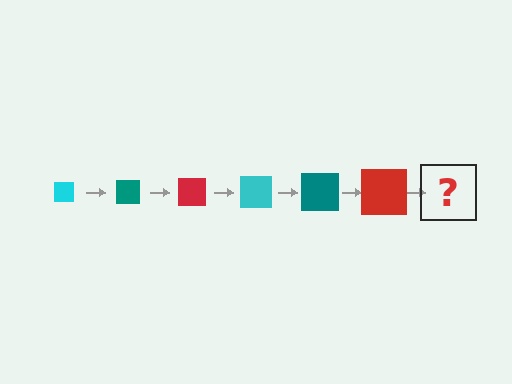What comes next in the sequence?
The next element should be a cyan square, larger than the previous one.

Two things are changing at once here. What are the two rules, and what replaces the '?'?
The two rules are that the square grows larger each step and the color cycles through cyan, teal, and red. The '?' should be a cyan square, larger than the previous one.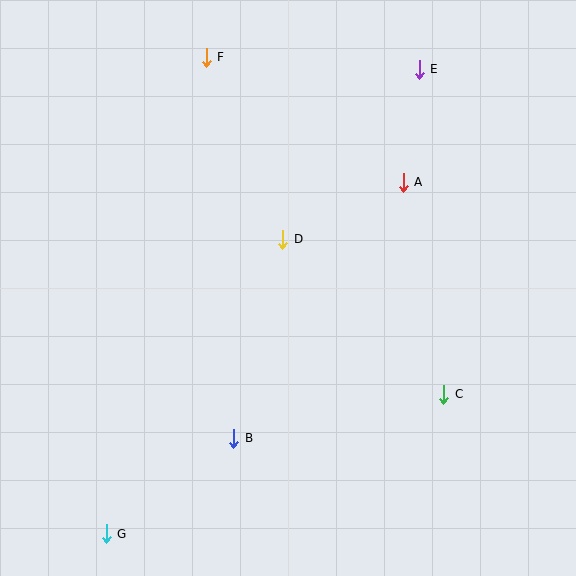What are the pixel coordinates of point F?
Point F is at (206, 57).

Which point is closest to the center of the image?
Point D at (283, 239) is closest to the center.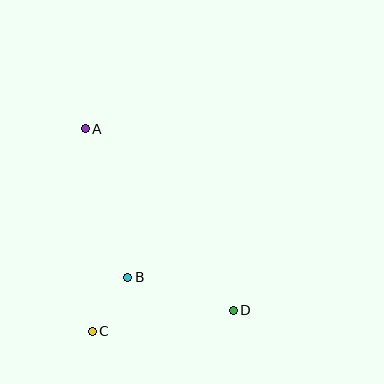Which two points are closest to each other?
Points B and C are closest to each other.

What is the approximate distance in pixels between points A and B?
The distance between A and B is approximately 154 pixels.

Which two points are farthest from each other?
Points A and D are farthest from each other.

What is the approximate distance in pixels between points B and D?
The distance between B and D is approximately 111 pixels.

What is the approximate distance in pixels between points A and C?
The distance between A and C is approximately 203 pixels.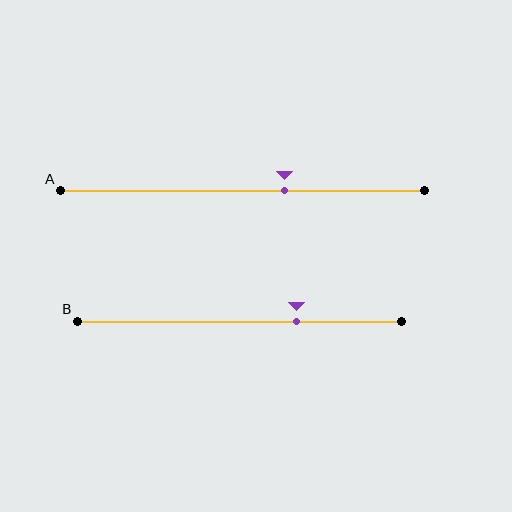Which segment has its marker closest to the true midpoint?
Segment A has its marker closest to the true midpoint.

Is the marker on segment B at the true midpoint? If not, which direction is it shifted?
No, the marker on segment B is shifted to the right by about 18% of the segment length.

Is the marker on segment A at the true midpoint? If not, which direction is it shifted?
No, the marker on segment A is shifted to the right by about 12% of the segment length.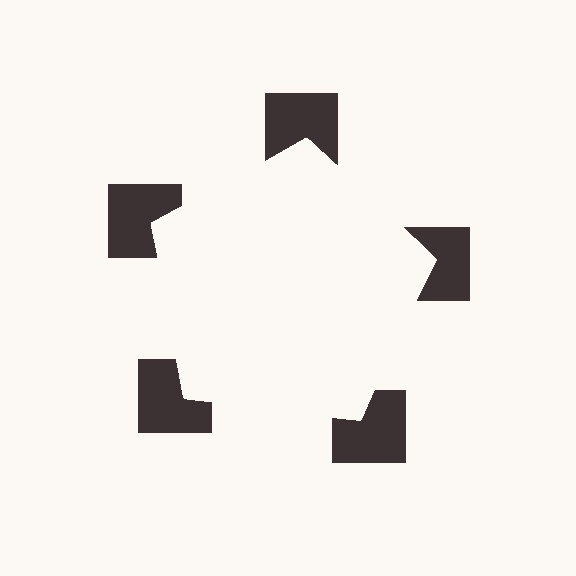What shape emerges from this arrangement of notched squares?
An illusory pentagon — its edges are inferred from the aligned wedge cuts in the notched squares, not physically drawn.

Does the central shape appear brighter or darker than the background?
It typically appears slightly brighter than the background, even though no actual brightness change is drawn.